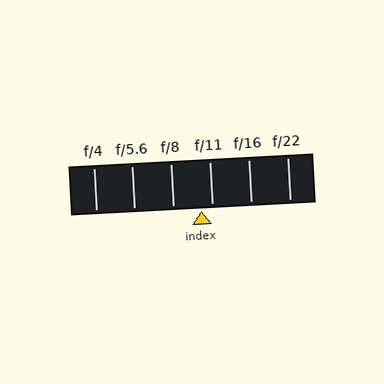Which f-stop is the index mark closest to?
The index mark is closest to f/11.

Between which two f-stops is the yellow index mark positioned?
The index mark is between f/8 and f/11.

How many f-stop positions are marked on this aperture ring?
There are 6 f-stop positions marked.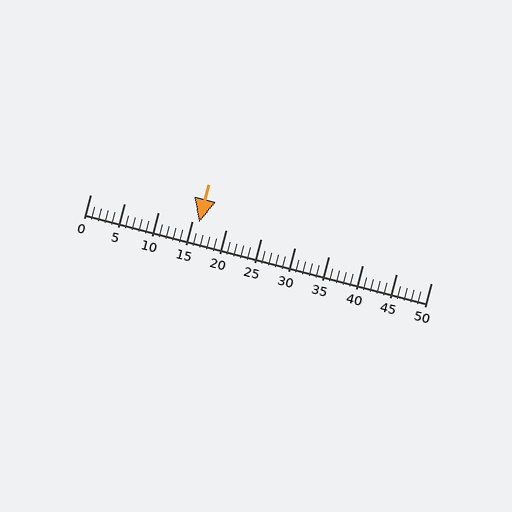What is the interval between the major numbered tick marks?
The major tick marks are spaced 5 units apart.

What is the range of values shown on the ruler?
The ruler shows values from 0 to 50.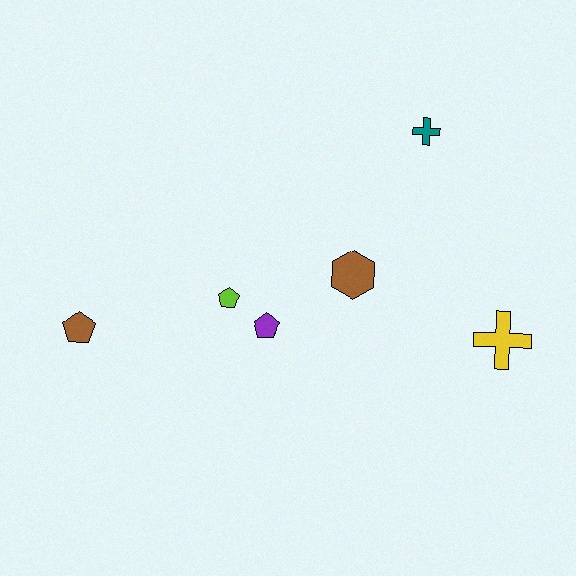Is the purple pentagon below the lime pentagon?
Yes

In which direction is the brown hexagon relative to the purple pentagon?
The brown hexagon is to the right of the purple pentagon.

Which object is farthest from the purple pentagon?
The teal cross is farthest from the purple pentagon.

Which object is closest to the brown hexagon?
The purple pentagon is closest to the brown hexagon.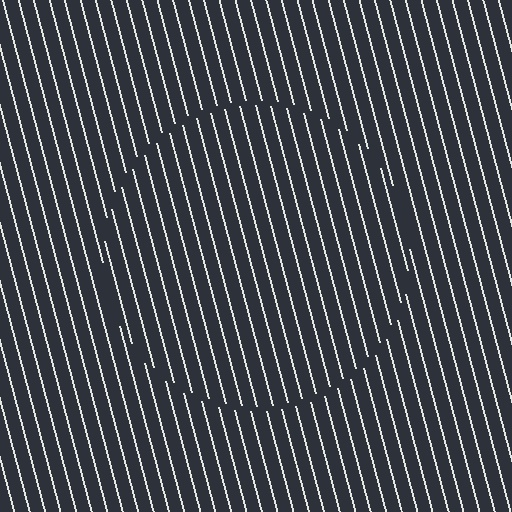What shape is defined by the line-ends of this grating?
An illusory circle. The interior of the shape contains the same grating, shifted by half a period — the contour is defined by the phase discontinuity where line-ends from the inner and outer gratings abut.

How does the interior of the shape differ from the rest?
The interior of the shape contains the same grating, shifted by half a period — the contour is defined by the phase discontinuity where line-ends from the inner and outer gratings abut.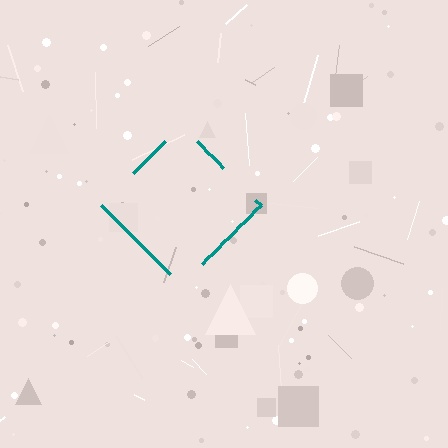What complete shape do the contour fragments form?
The contour fragments form a diamond.